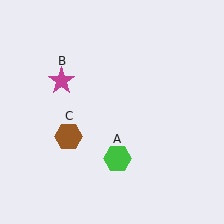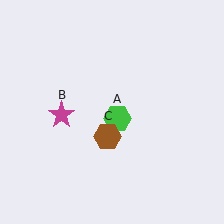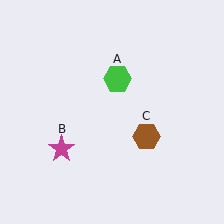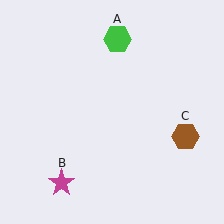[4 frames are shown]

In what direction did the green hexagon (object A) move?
The green hexagon (object A) moved up.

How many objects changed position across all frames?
3 objects changed position: green hexagon (object A), magenta star (object B), brown hexagon (object C).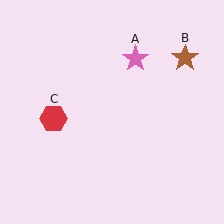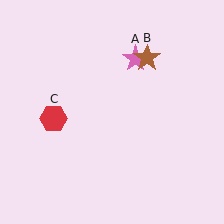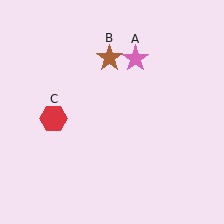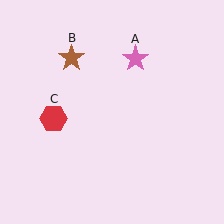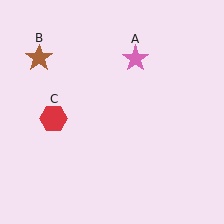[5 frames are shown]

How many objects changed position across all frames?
1 object changed position: brown star (object B).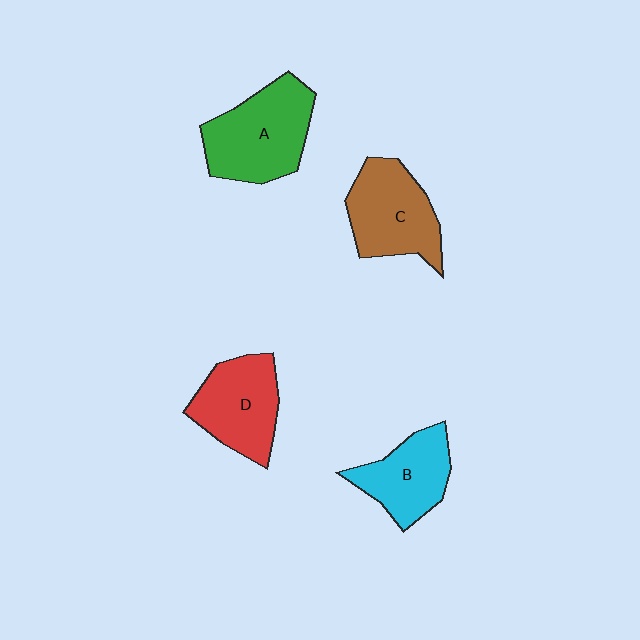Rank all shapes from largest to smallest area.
From largest to smallest: A (green), C (brown), D (red), B (cyan).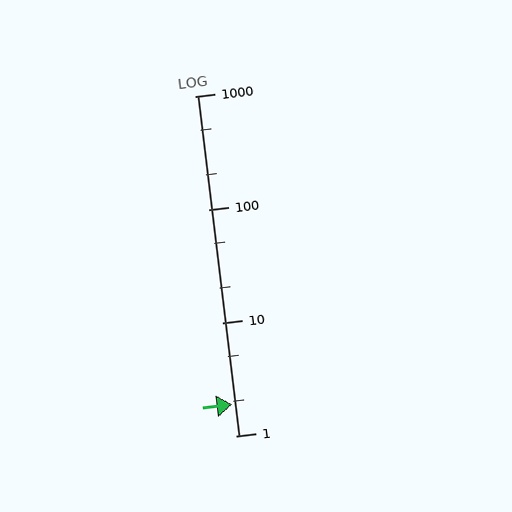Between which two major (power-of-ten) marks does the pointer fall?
The pointer is between 1 and 10.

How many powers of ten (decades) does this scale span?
The scale spans 3 decades, from 1 to 1000.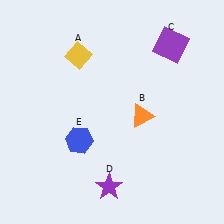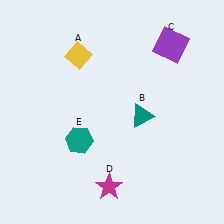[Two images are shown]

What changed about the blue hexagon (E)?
In Image 1, E is blue. In Image 2, it changed to teal.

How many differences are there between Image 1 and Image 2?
There are 3 differences between the two images.